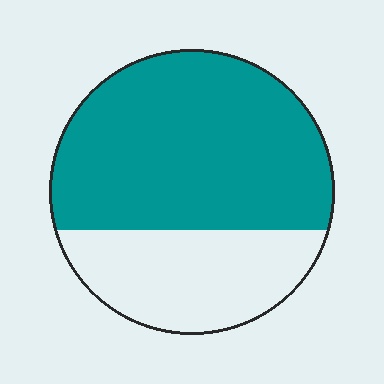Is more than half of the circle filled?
Yes.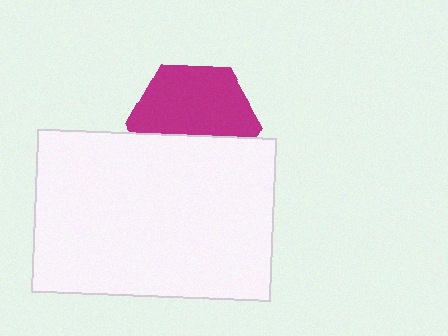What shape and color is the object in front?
The object in front is a white rectangle.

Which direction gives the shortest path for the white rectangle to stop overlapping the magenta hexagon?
Moving down gives the shortest separation.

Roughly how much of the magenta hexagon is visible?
About half of it is visible (roughly 59%).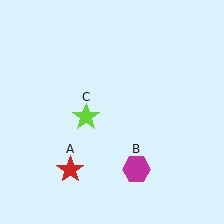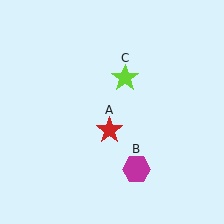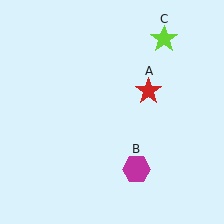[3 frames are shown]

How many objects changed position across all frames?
2 objects changed position: red star (object A), lime star (object C).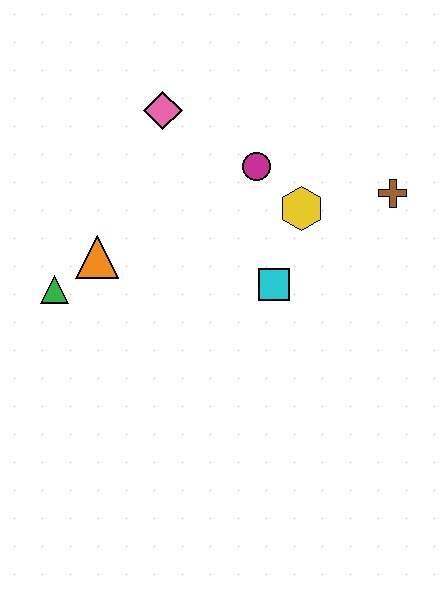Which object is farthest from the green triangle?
The brown cross is farthest from the green triangle.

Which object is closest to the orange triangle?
The green triangle is closest to the orange triangle.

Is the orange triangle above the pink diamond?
No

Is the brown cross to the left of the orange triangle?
No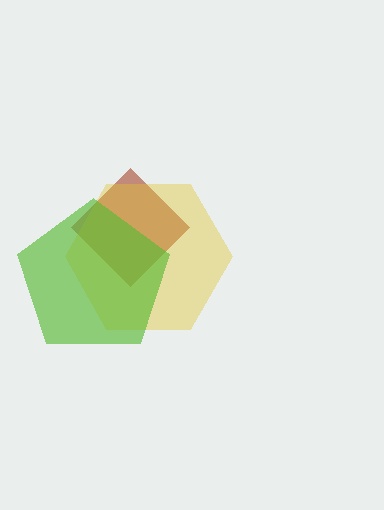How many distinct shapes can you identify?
There are 3 distinct shapes: a brown diamond, a yellow hexagon, a lime pentagon.